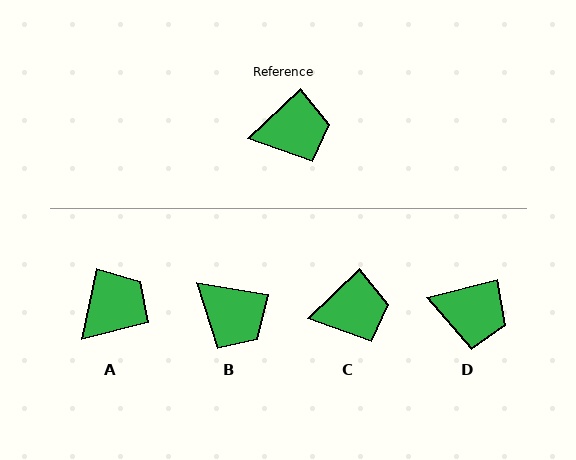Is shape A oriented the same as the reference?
No, it is off by about 35 degrees.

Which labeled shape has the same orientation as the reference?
C.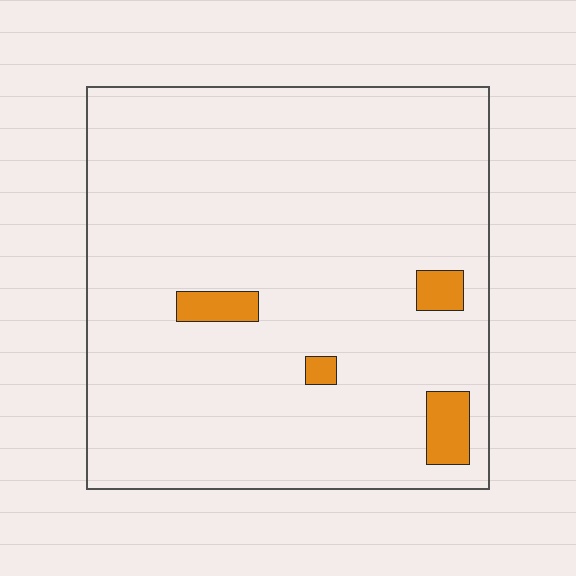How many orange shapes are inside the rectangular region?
4.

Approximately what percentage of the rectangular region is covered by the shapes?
Approximately 5%.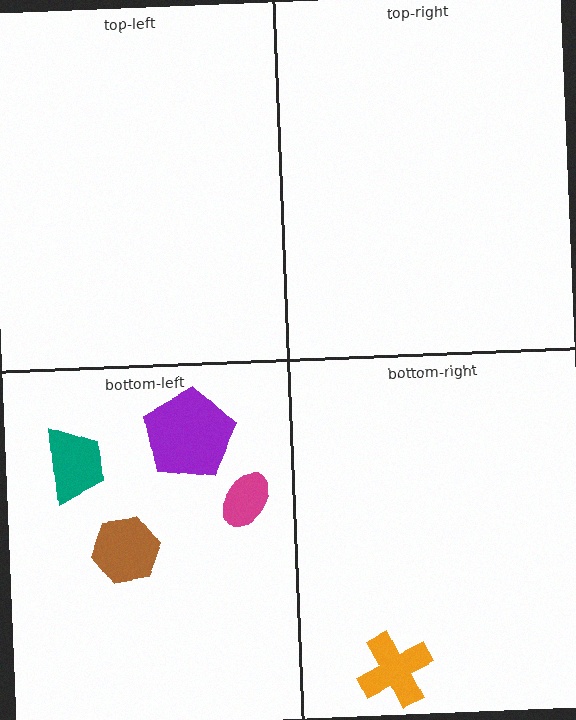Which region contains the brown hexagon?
The bottom-left region.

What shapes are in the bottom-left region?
The brown hexagon, the teal trapezoid, the magenta ellipse, the purple pentagon.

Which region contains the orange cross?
The bottom-right region.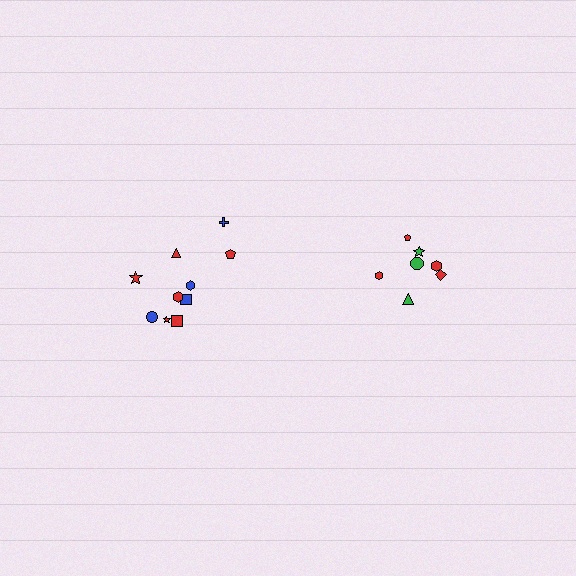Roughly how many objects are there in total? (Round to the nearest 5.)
Roughly 15 objects in total.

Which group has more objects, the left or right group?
The left group.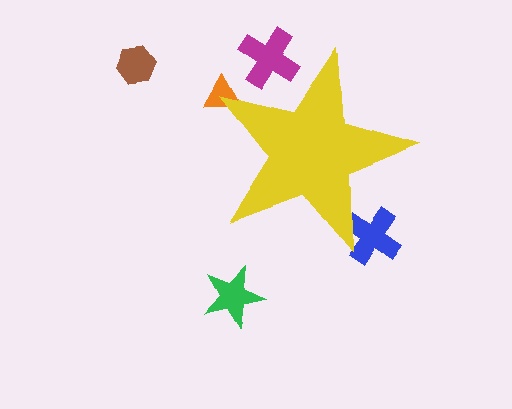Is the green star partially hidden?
No, the green star is fully visible.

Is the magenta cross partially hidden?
Yes, the magenta cross is partially hidden behind the yellow star.